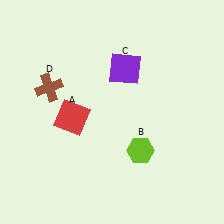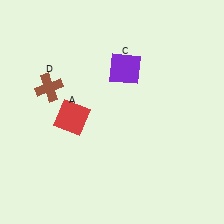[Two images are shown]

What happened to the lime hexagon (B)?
The lime hexagon (B) was removed in Image 2. It was in the bottom-right area of Image 1.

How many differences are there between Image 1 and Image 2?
There is 1 difference between the two images.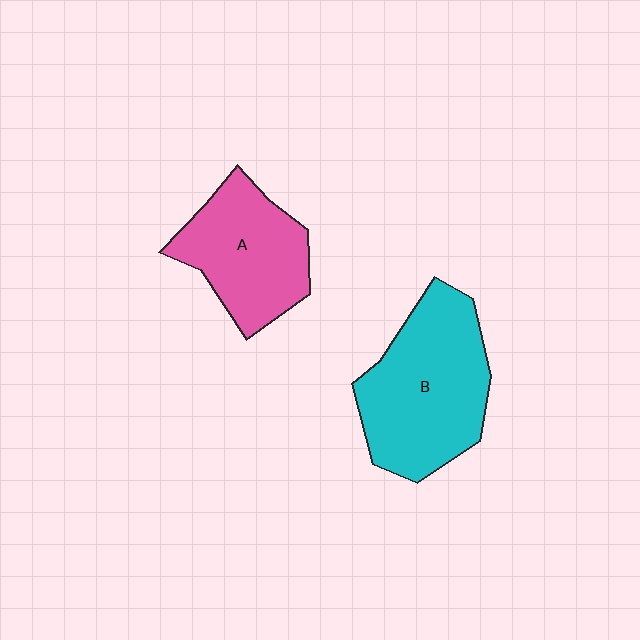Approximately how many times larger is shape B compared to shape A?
Approximately 1.3 times.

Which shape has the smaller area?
Shape A (pink).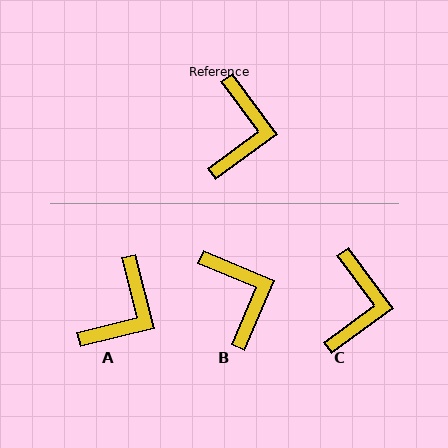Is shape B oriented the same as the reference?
No, it is off by about 31 degrees.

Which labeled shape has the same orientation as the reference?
C.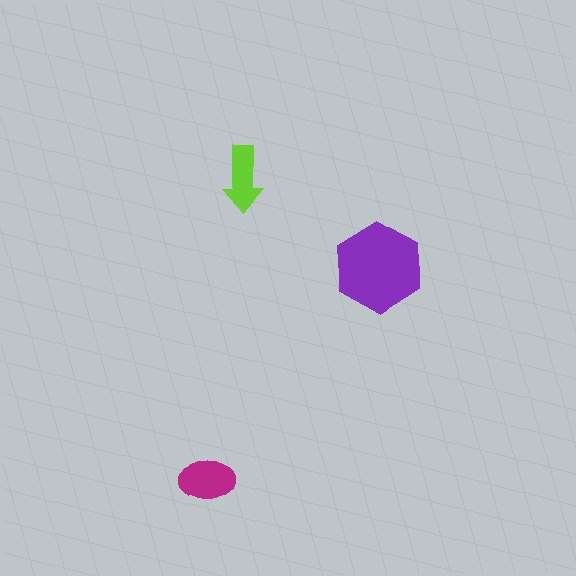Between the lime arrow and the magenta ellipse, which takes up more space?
The magenta ellipse.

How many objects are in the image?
There are 3 objects in the image.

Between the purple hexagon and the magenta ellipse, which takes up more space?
The purple hexagon.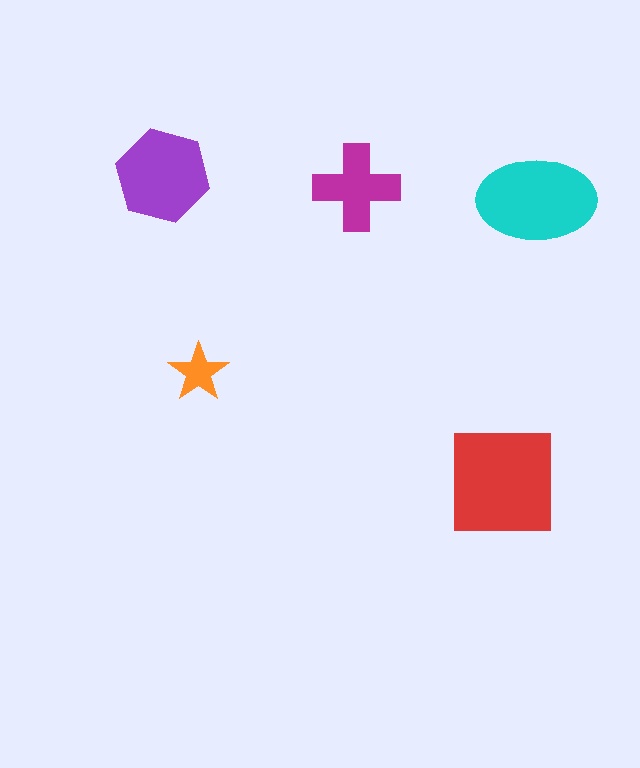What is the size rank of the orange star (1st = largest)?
5th.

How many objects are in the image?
There are 5 objects in the image.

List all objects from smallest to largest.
The orange star, the magenta cross, the purple hexagon, the cyan ellipse, the red square.